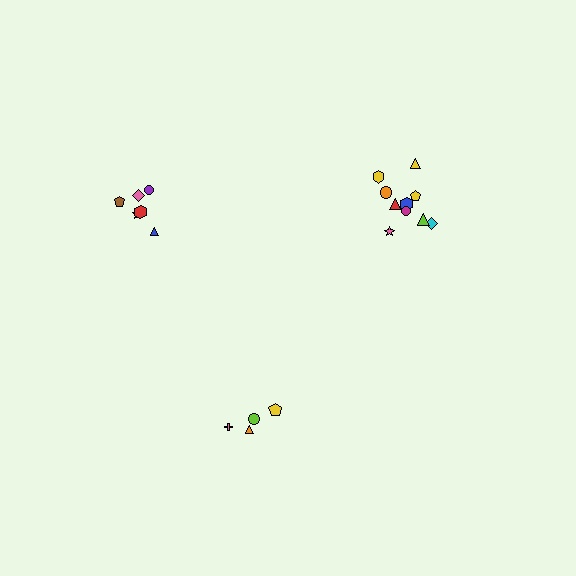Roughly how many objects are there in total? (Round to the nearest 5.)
Roughly 20 objects in total.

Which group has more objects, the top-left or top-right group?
The top-right group.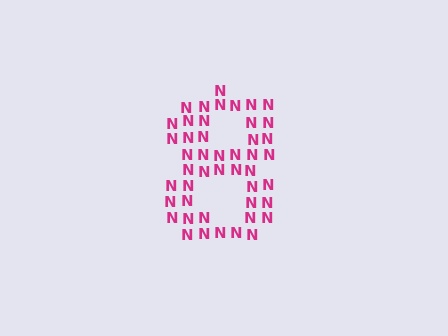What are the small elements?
The small elements are letter N's.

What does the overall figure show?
The overall figure shows the digit 8.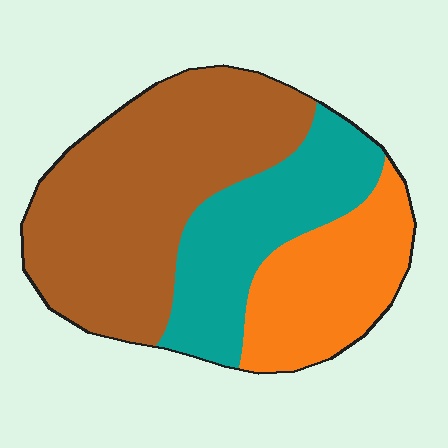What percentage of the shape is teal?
Teal covers 27% of the shape.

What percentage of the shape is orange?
Orange takes up less than a quarter of the shape.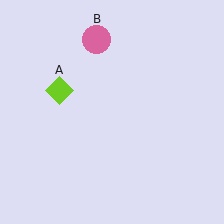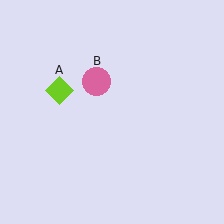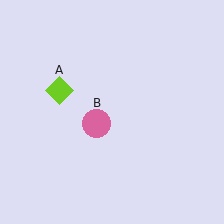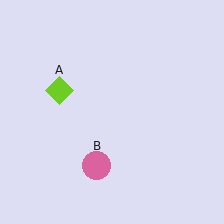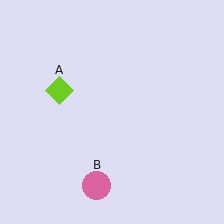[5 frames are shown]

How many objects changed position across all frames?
1 object changed position: pink circle (object B).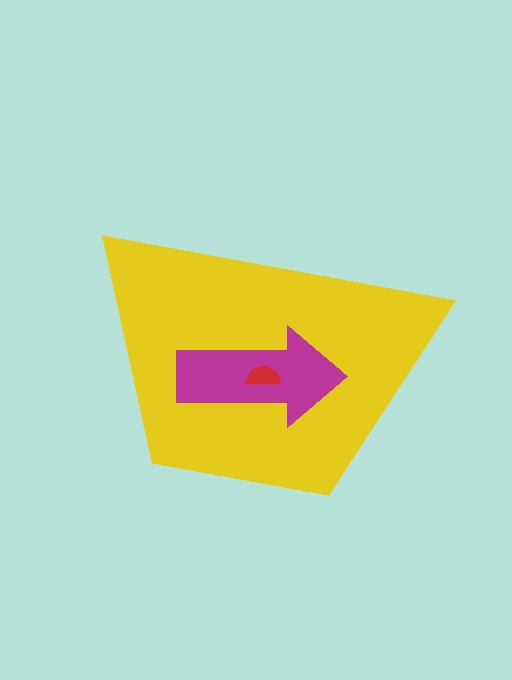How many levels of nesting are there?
3.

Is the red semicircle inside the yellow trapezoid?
Yes.